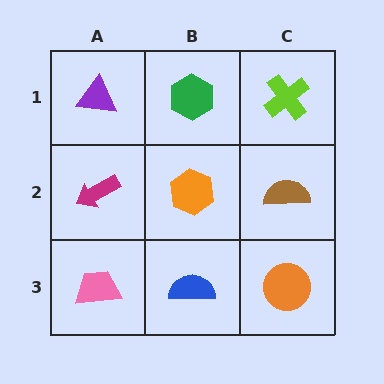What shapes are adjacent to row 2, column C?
A lime cross (row 1, column C), an orange circle (row 3, column C), an orange hexagon (row 2, column B).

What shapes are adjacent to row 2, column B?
A green hexagon (row 1, column B), a blue semicircle (row 3, column B), a magenta arrow (row 2, column A), a brown semicircle (row 2, column C).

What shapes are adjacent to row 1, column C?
A brown semicircle (row 2, column C), a green hexagon (row 1, column B).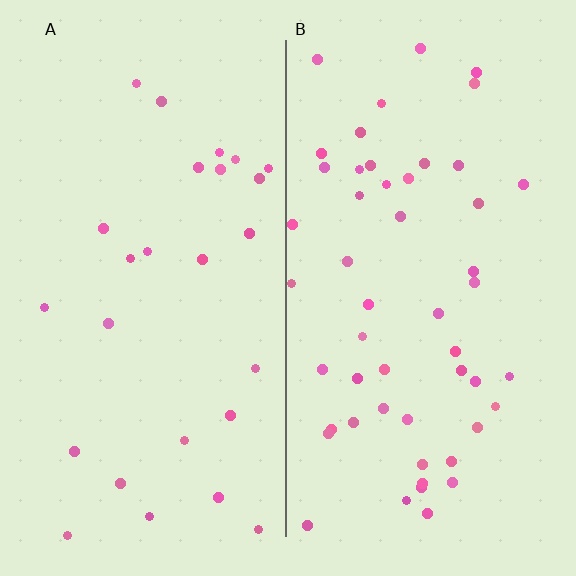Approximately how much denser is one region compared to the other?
Approximately 2.0× — region B over region A.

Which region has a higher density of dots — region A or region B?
B (the right).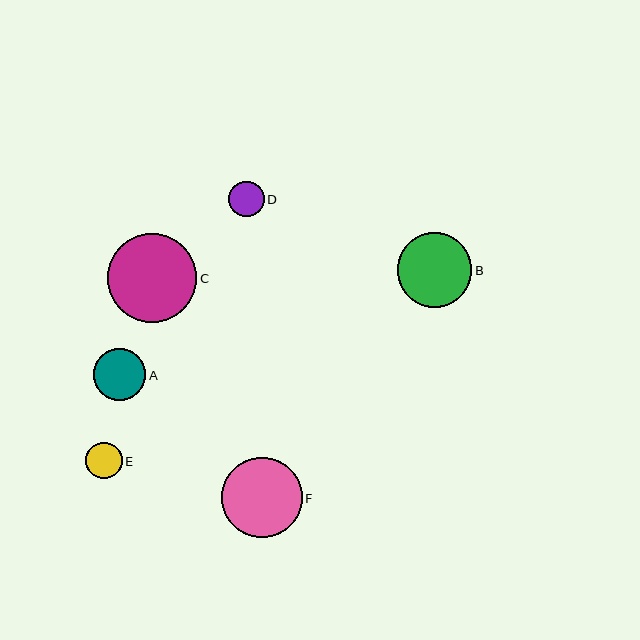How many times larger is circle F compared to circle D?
Circle F is approximately 2.3 times the size of circle D.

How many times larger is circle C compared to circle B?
Circle C is approximately 1.2 times the size of circle B.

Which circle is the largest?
Circle C is the largest with a size of approximately 89 pixels.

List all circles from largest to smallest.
From largest to smallest: C, F, B, A, E, D.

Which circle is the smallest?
Circle D is the smallest with a size of approximately 36 pixels.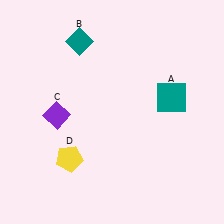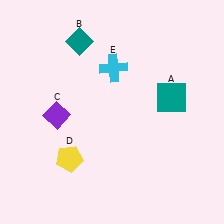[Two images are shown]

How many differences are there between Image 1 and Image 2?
There is 1 difference between the two images.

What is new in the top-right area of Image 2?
A cyan cross (E) was added in the top-right area of Image 2.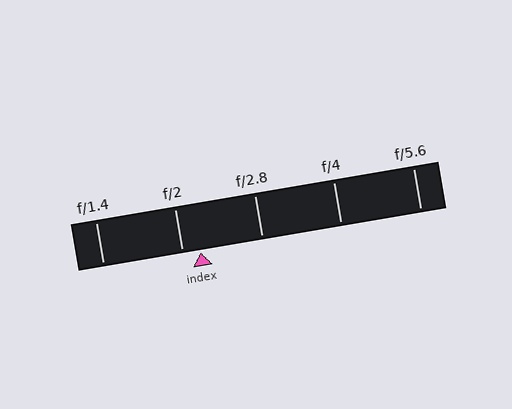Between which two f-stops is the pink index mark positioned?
The index mark is between f/2 and f/2.8.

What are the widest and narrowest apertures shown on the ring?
The widest aperture shown is f/1.4 and the narrowest is f/5.6.